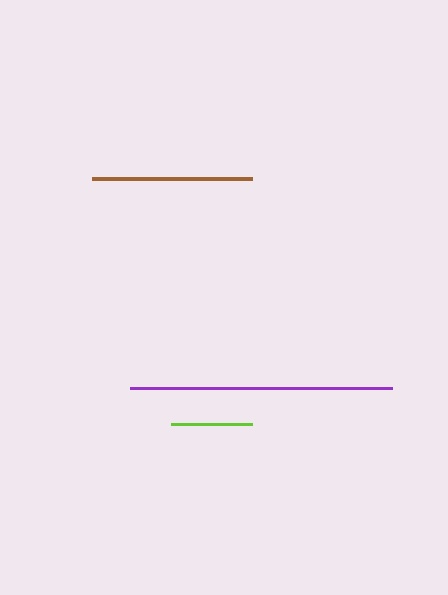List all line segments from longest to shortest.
From longest to shortest: purple, brown, lime.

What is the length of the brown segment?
The brown segment is approximately 160 pixels long.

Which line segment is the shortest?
The lime line is the shortest at approximately 82 pixels.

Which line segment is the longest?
The purple line is the longest at approximately 261 pixels.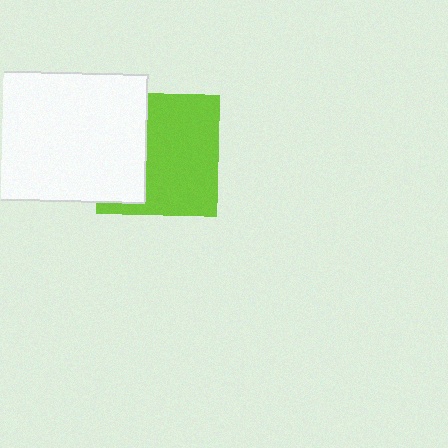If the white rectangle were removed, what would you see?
You would see the complete lime square.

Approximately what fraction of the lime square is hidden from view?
Roughly 37% of the lime square is hidden behind the white rectangle.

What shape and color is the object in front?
The object in front is a white rectangle.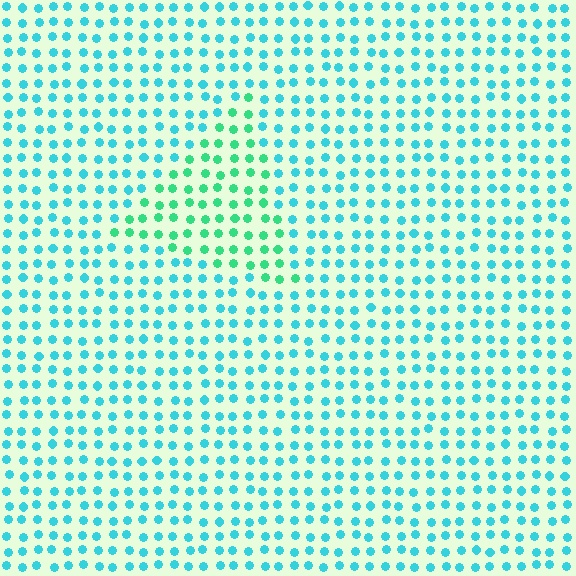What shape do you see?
I see a triangle.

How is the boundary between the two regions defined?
The boundary is defined purely by a slight shift in hue (about 36 degrees). Spacing, size, and orientation are identical on both sides.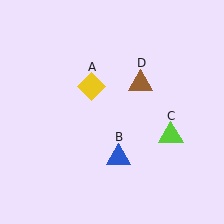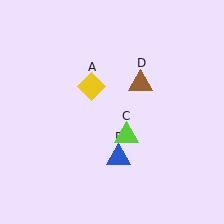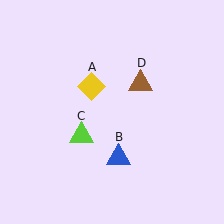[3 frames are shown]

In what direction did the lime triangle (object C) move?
The lime triangle (object C) moved left.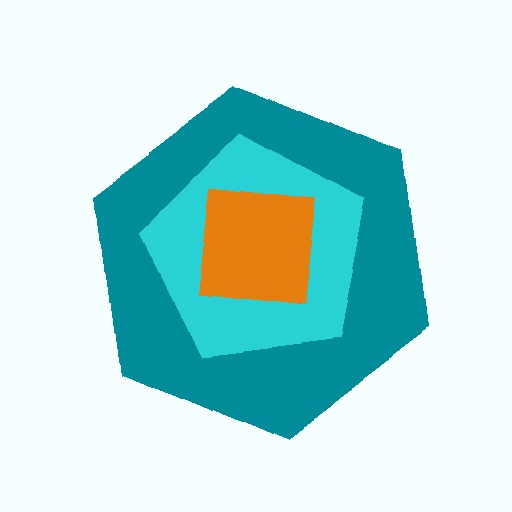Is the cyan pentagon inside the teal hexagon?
Yes.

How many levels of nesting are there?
3.